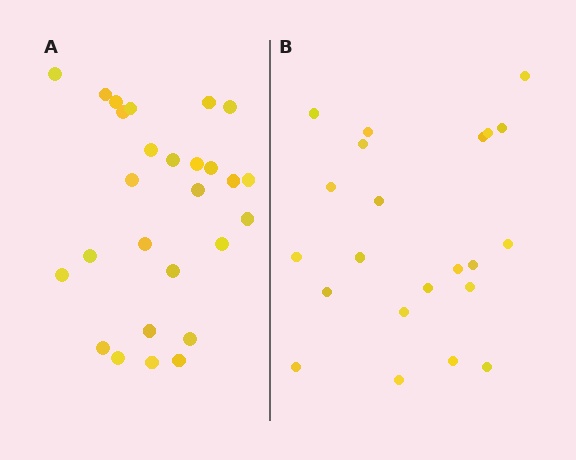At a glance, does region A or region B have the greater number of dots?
Region A (the left region) has more dots.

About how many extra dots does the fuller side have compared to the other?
Region A has about 5 more dots than region B.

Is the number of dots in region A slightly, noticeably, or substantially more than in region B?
Region A has only slightly more — the two regions are fairly close. The ratio is roughly 1.2 to 1.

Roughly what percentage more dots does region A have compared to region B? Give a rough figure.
About 25% more.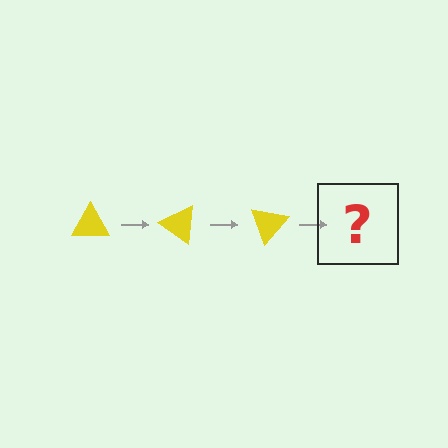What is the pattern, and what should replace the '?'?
The pattern is that the triangle rotates 35 degrees each step. The '?' should be a yellow triangle rotated 105 degrees.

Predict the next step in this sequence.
The next step is a yellow triangle rotated 105 degrees.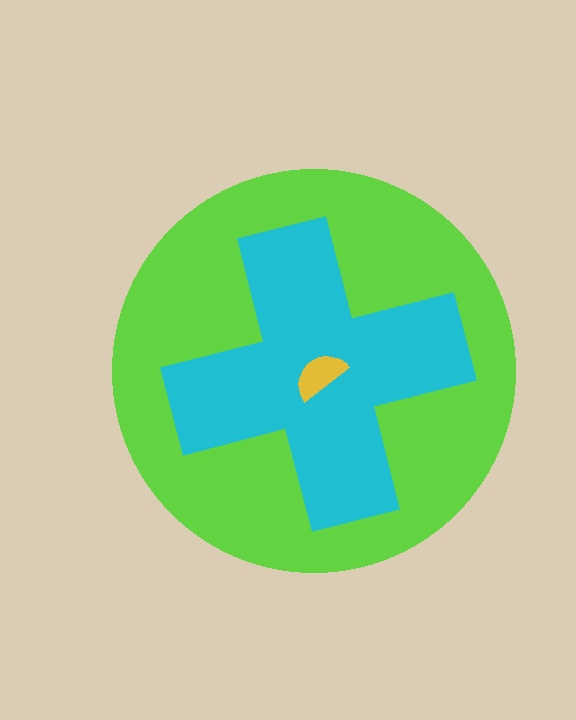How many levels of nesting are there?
3.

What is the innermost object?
The yellow semicircle.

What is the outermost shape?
The lime circle.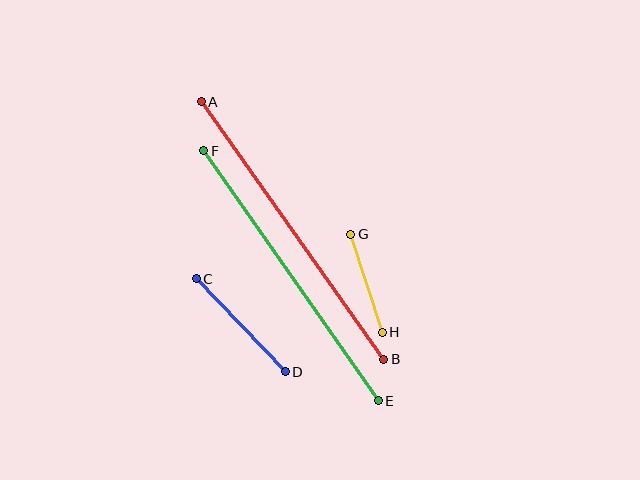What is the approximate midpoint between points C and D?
The midpoint is at approximately (241, 325) pixels.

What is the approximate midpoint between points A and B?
The midpoint is at approximately (293, 231) pixels.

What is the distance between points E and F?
The distance is approximately 305 pixels.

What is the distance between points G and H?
The distance is approximately 103 pixels.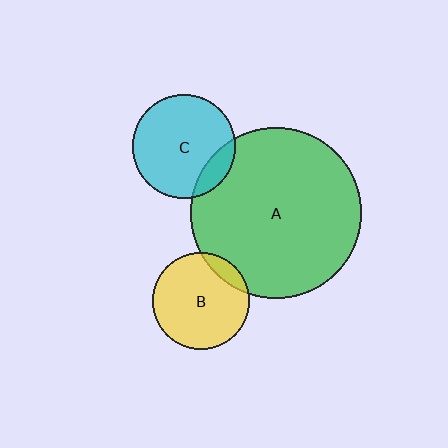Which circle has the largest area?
Circle A (green).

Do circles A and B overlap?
Yes.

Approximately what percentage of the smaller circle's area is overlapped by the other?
Approximately 10%.